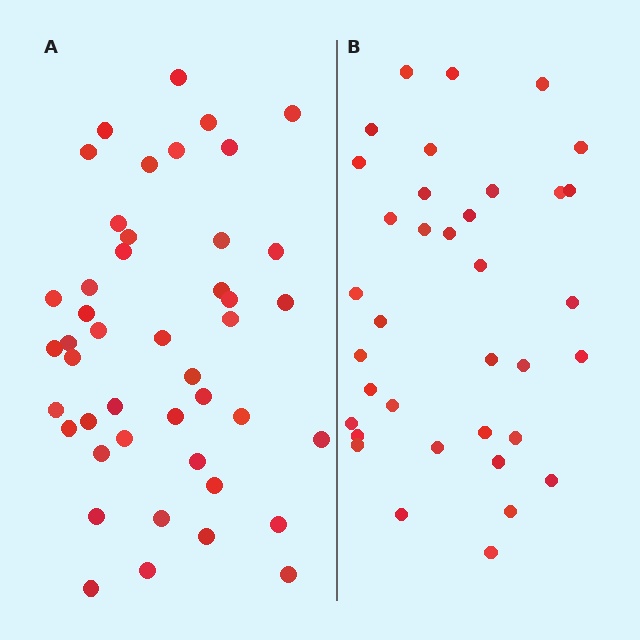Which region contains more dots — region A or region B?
Region A (the left region) has more dots.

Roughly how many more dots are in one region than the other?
Region A has roughly 8 or so more dots than region B.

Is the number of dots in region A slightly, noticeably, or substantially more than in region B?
Region A has noticeably more, but not dramatically so. The ratio is roughly 1.2 to 1.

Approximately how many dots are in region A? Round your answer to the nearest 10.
About 40 dots. (The exact count is 45, which rounds to 40.)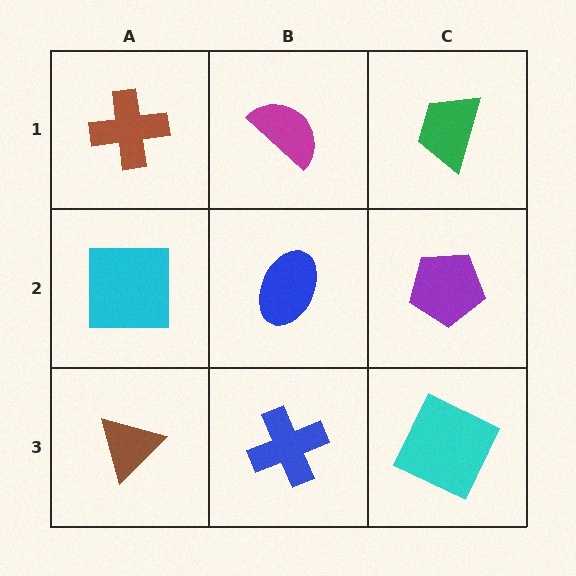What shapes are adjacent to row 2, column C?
A green trapezoid (row 1, column C), a cyan square (row 3, column C), a blue ellipse (row 2, column B).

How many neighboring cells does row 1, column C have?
2.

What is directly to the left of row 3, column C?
A blue cross.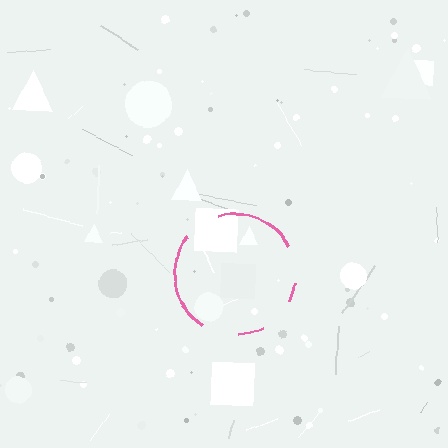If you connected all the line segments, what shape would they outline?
They would outline a circle.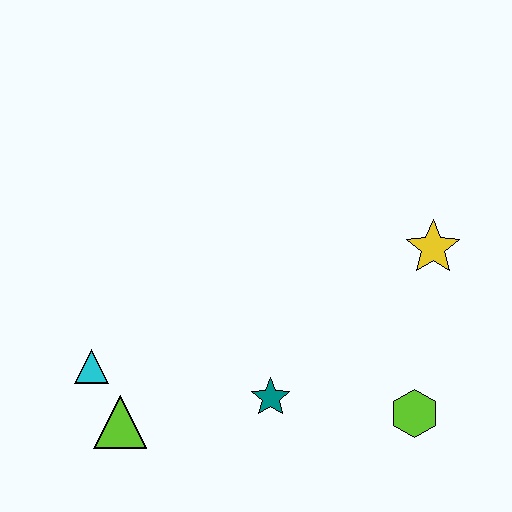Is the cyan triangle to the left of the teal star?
Yes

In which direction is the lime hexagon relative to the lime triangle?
The lime hexagon is to the right of the lime triangle.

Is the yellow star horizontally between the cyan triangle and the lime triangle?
No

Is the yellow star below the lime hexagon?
No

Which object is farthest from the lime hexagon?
The cyan triangle is farthest from the lime hexagon.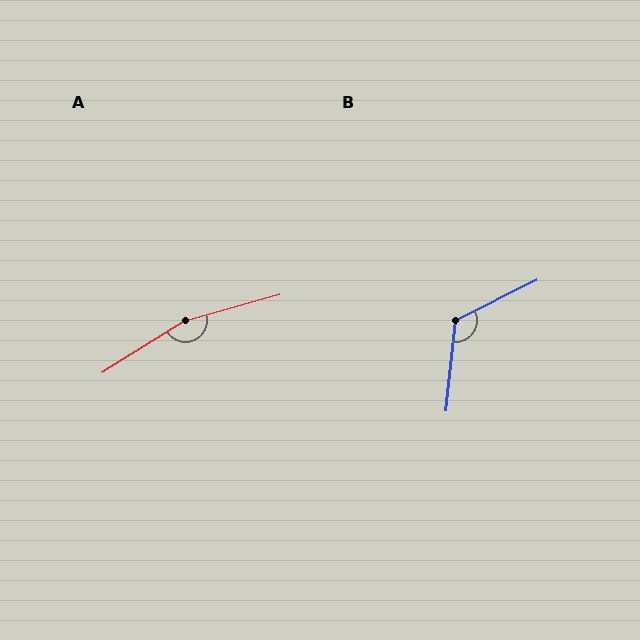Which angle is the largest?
A, at approximately 163 degrees.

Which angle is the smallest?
B, at approximately 122 degrees.